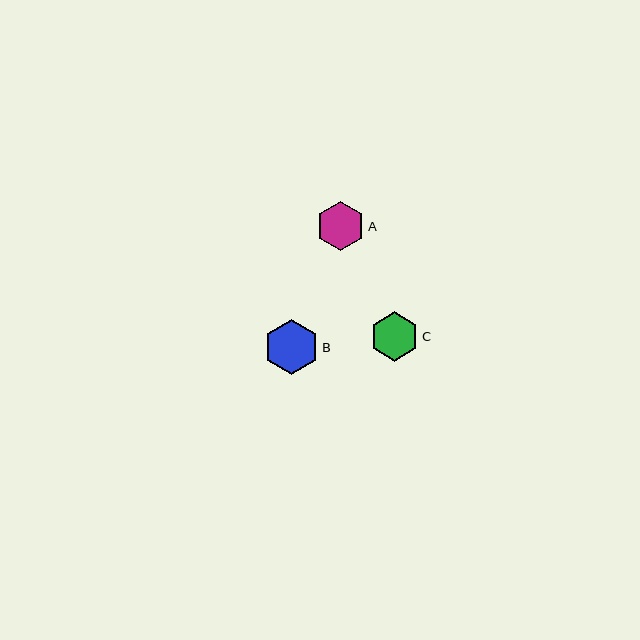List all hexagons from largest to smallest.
From largest to smallest: B, C, A.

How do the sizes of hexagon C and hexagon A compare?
Hexagon C and hexagon A are approximately the same size.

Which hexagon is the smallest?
Hexagon A is the smallest with a size of approximately 49 pixels.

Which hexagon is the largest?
Hexagon B is the largest with a size of approximately 55 pixels.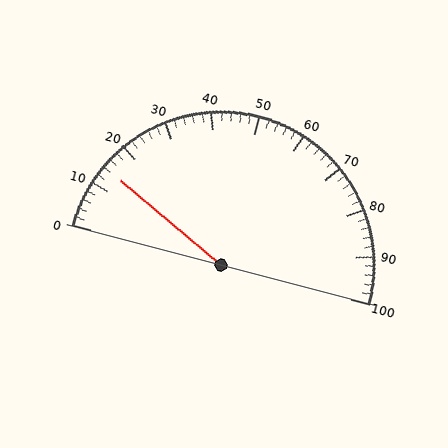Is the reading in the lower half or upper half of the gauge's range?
The reading is in the lower half of the range (0 to 100).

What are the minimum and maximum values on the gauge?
The gauge ranges from 0 to 100.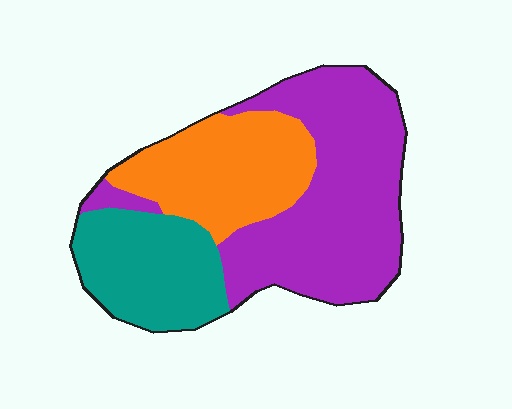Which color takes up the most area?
Purple, at roughly 50%.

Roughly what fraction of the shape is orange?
Orange covers around 25% of the shape.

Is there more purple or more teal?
Purple.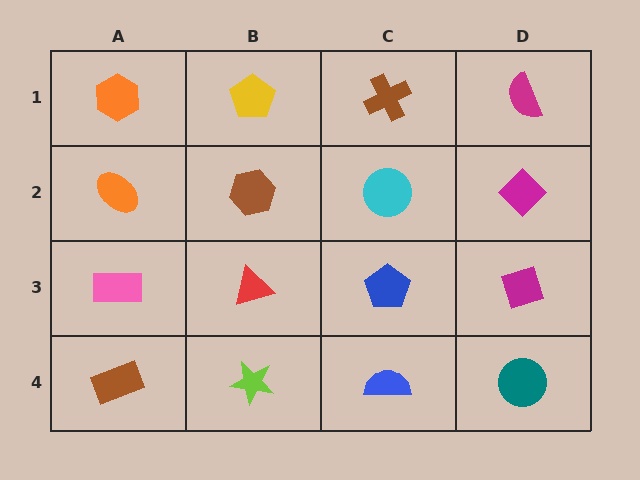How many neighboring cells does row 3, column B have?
4.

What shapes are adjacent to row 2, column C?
A brown cross (row 1, column C), a blue pentagon (row 3, column C), a brown hexagon (row 2, column B), a magenta diamond (row 2, column D).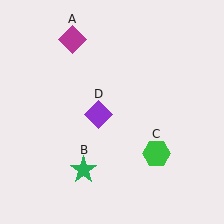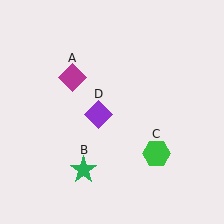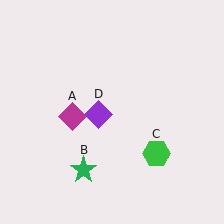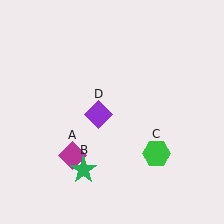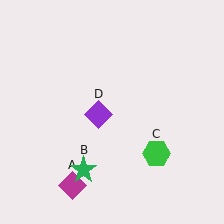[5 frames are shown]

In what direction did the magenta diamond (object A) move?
The magenta diamond (object A) moved down.